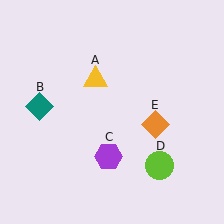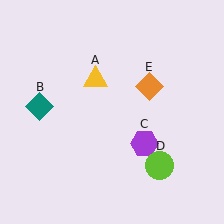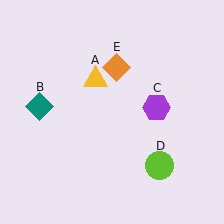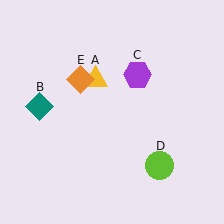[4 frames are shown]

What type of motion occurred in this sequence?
The purple hexagon (object C), orange diamond (object E) rotated counterclockwise around the center of the scene.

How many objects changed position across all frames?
2 objects changed position: purple hexagon (object C), orange diamond (object E).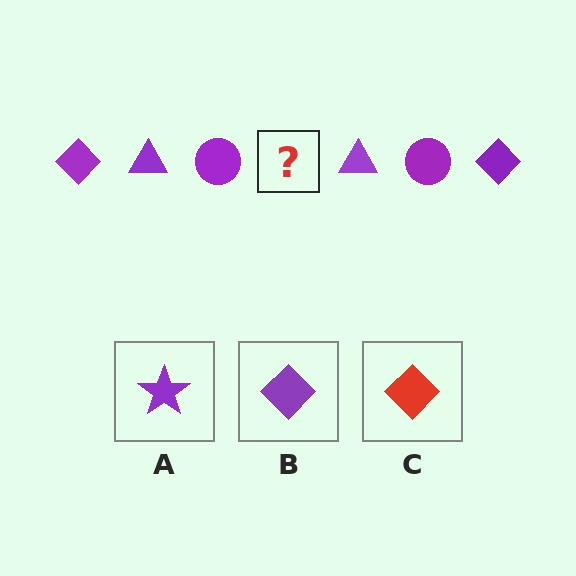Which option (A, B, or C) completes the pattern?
B.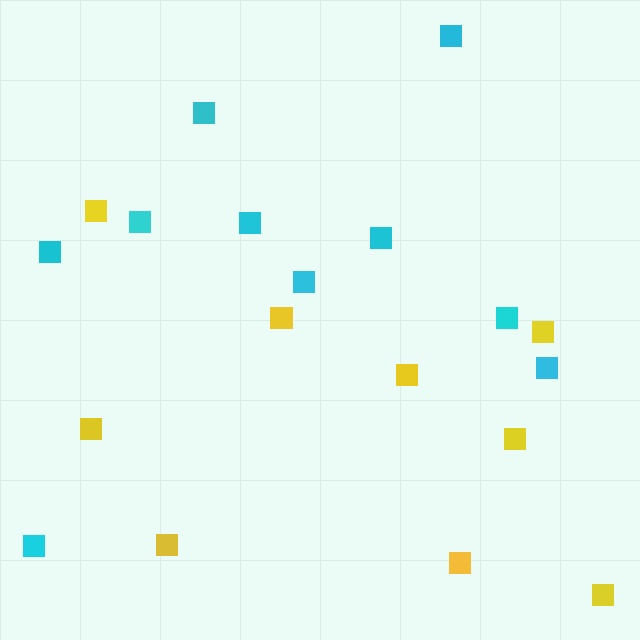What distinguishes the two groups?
There are 2 groups: one group of cyan squares (10) and one group of yellow squares (9).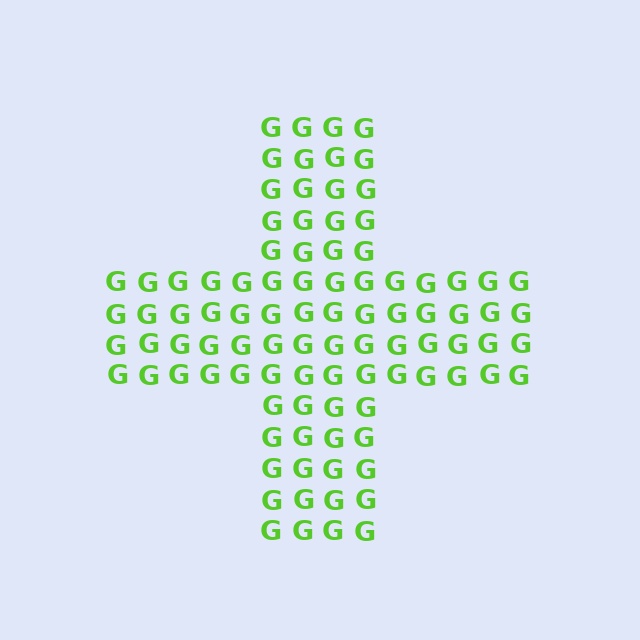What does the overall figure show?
The overall figure shows a cross.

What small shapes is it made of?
It is made of small letter G's.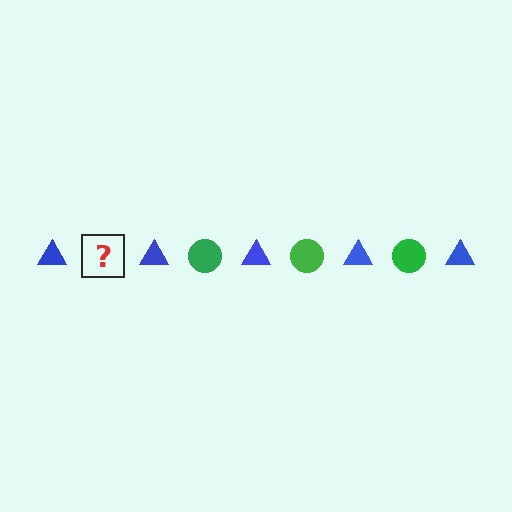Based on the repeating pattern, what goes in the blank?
The blank should be a green circle.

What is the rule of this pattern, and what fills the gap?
The rule is that the pattern alternates between blue triangle and green circle. The gap should be filled with a green circle.